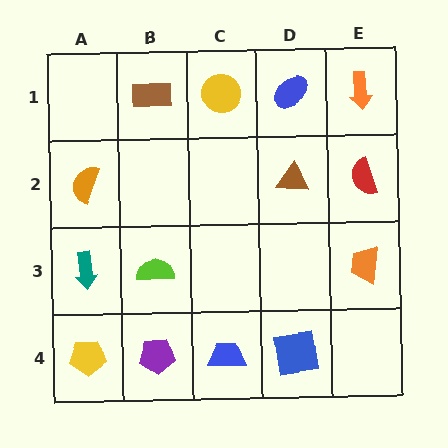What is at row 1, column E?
An orange arrow.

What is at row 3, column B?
A lime semicircle.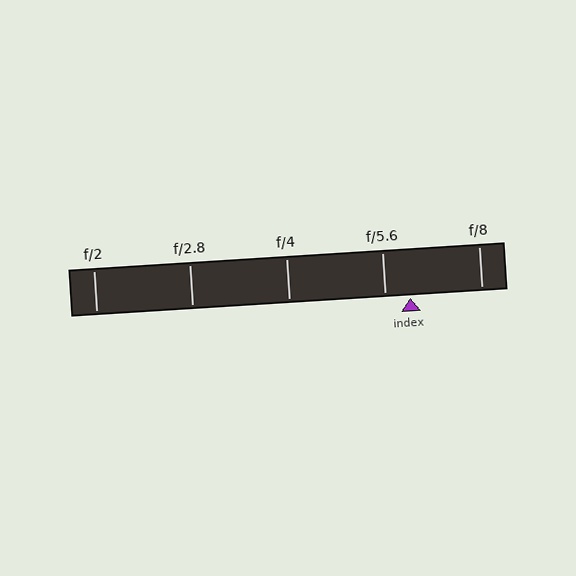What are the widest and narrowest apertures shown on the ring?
The widest aperture shown is f/2 and the narrowest is f/8.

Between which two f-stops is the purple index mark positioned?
The index mark is between f/5.6 and f/8.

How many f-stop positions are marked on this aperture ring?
There are 5 f-stop positions marked.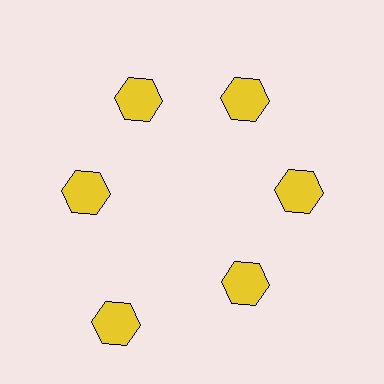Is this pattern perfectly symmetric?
No. The 6 yellow hexagons are arranged in a ring, but one element near the 7 o'clock position is pushed outward from the center, breaking the 6-fold rotational symmetry.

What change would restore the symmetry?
The symmetry would be restored by moving it inward, back onto the ring so that all 6 hexagons sit at equal angles and equal distance from the center.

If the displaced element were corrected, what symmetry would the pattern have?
It would have 6-fold rotational symmetry — the pattern would map onto itself every 60 degrees.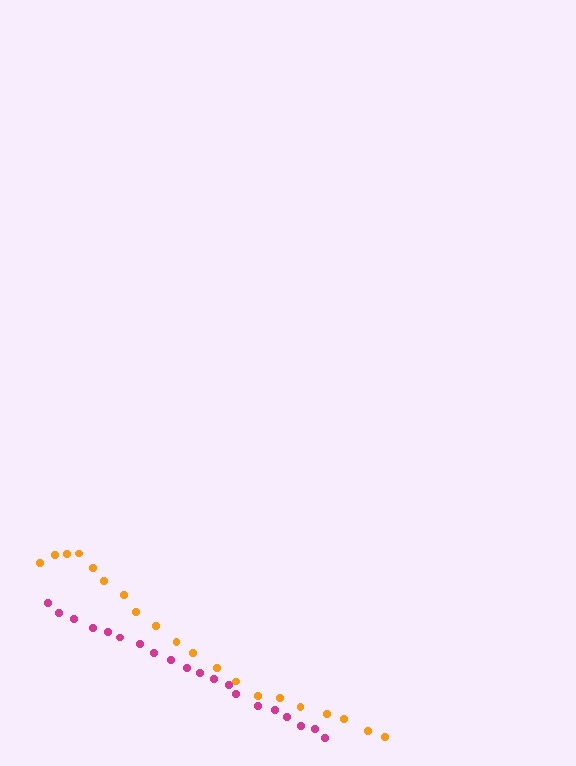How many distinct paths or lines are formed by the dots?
There are 2 distinct paths.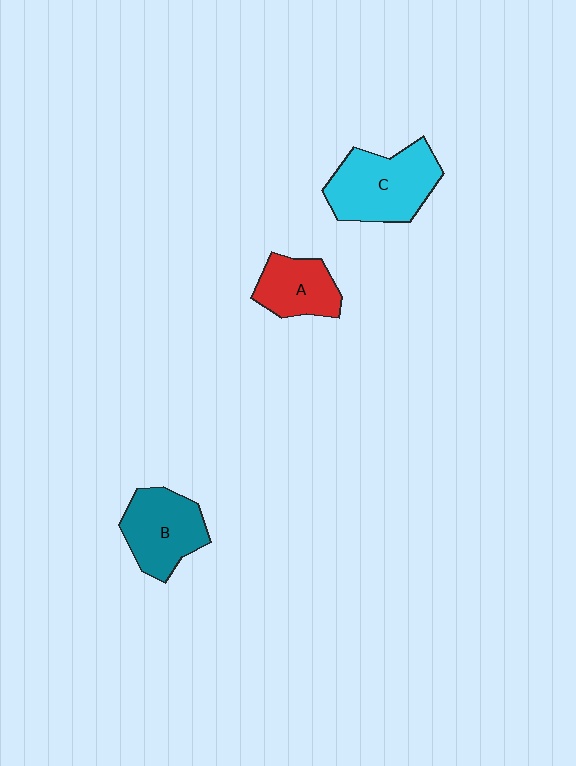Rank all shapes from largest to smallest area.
From largest to smallest: C (cyan), B (teal), A (red).